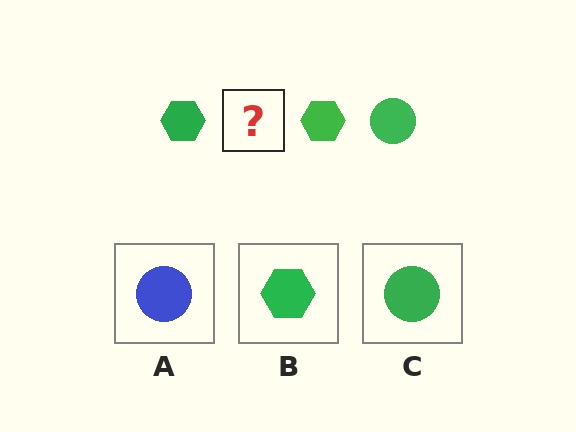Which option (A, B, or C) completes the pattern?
C.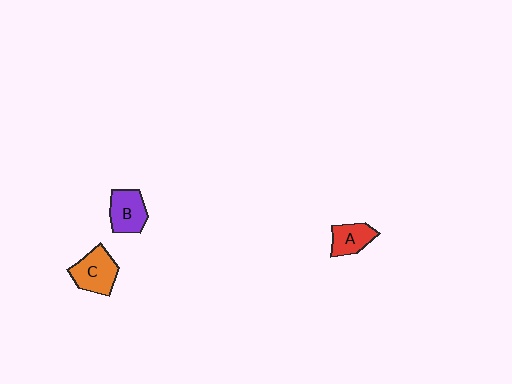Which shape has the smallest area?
Shape A (red).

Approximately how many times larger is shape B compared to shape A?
Approximately 1.2 times.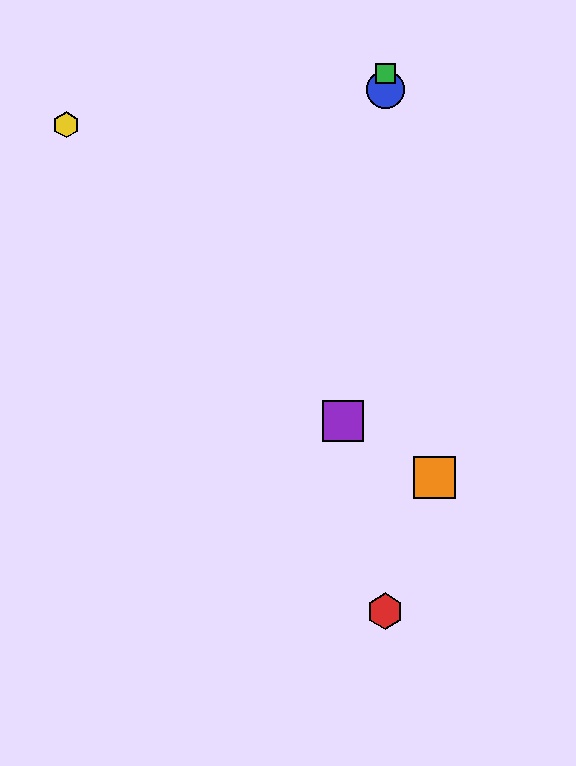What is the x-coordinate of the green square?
The green square is at x≈385.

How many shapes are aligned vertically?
3 shapes (the red hexagon, the blue circle, the green square) are aligned vertically.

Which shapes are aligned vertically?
The red hexagon, the blue circle, the green square are aligned vertically.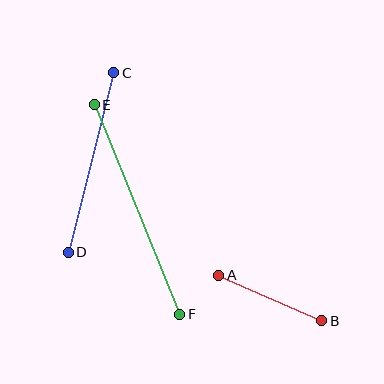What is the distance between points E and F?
The distance is approximately 226 pixels.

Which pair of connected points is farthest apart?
Points E and F are farthest apart.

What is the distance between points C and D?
The distance is approximately 185 pixels.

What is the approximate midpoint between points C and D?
The midpoint is at approximately (91, 162) pixels.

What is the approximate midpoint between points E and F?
The midpoint is at approximately (137, 209) pixels.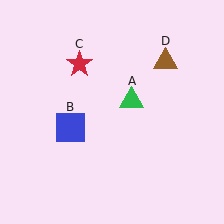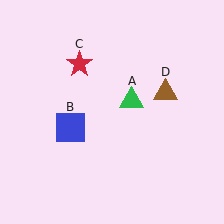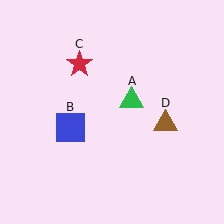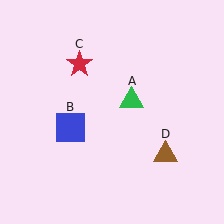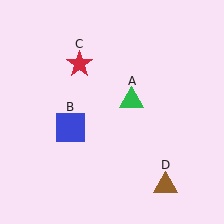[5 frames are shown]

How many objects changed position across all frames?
1 object changed position: brown triangle (object D).